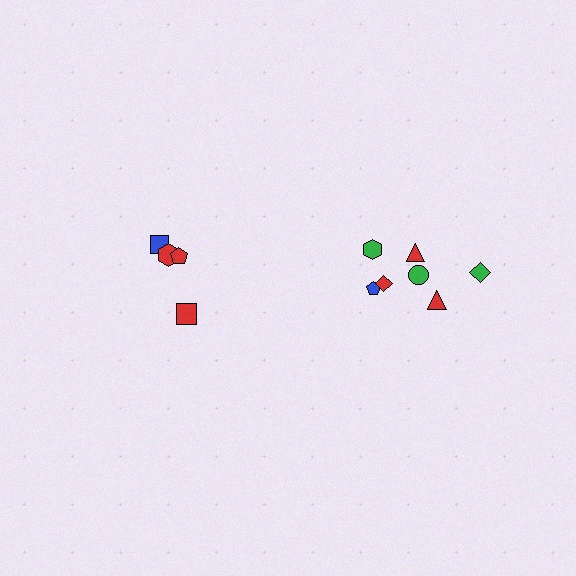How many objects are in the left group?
There are 4 objects.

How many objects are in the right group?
There are 7 objects.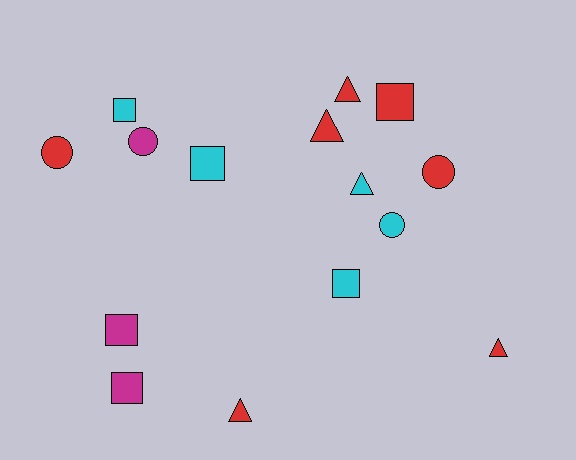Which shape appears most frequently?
Square, with 6 objects.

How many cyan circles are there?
There is 1 cyan circle.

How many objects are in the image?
There are 15 objects.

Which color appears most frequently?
Red, with 7 objects.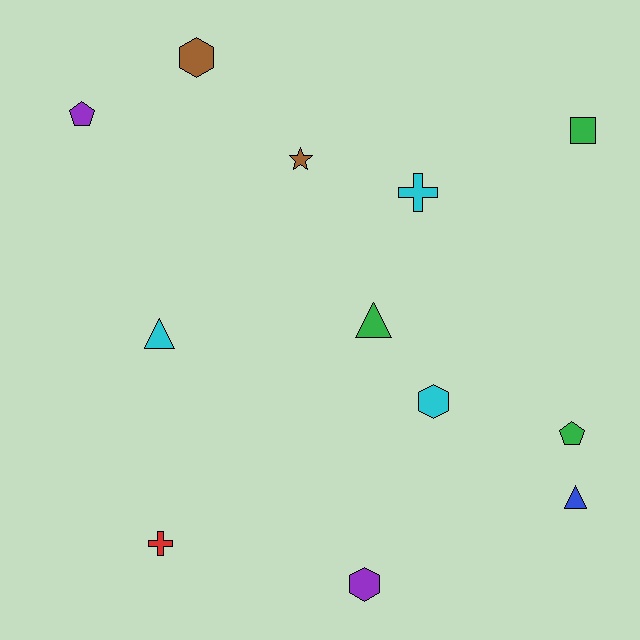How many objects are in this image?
There are 12 objects.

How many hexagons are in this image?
There are 3 hexagons.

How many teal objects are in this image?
There are no teal objects.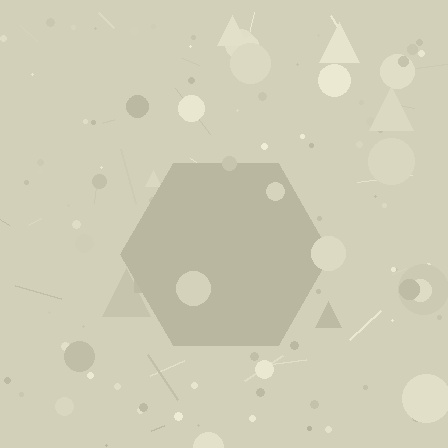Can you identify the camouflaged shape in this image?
The camouflaged shape is a hexagon.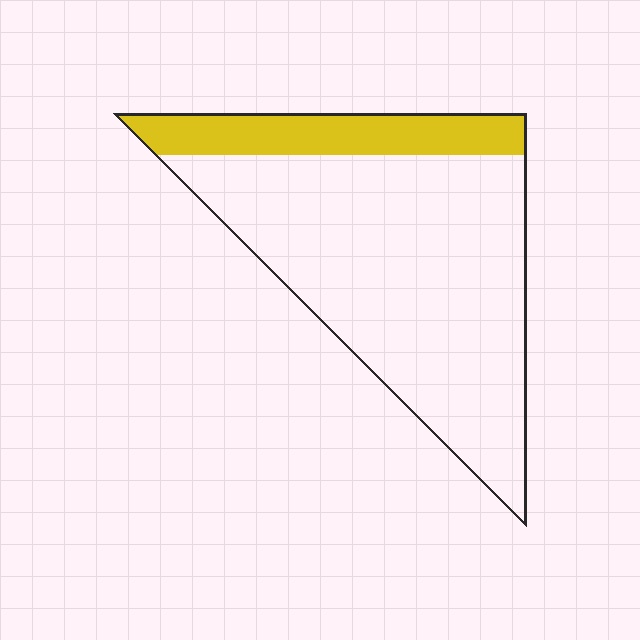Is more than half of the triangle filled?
No.